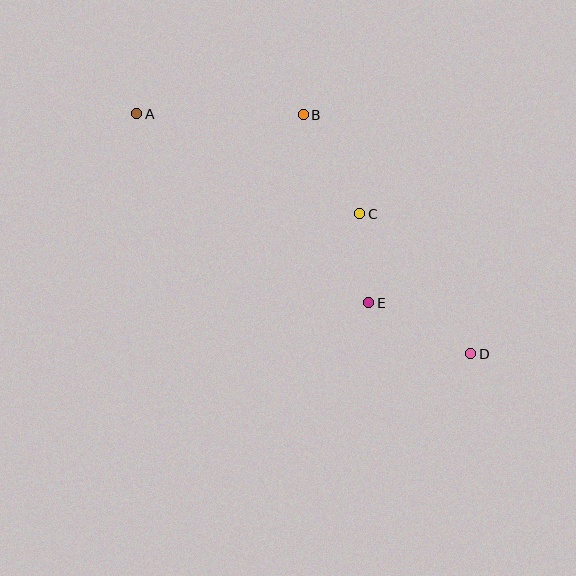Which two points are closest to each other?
Points C and E are closest to each other.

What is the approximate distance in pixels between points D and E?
The distance between D and E is approximately 114 pixels.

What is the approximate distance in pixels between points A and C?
The distance between A and C is approximately 244 pixels.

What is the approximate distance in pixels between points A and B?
The distance between A and B is approximately 166 pixels.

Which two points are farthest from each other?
Points A and D are farthest from each other.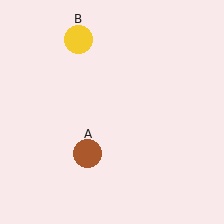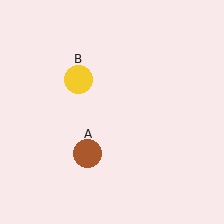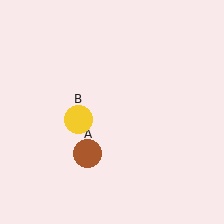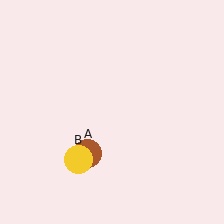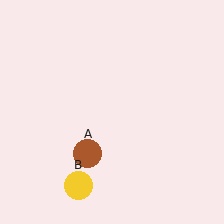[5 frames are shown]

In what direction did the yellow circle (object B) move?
The yellow circle (object B) moved down.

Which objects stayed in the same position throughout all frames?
Brown circle (object A) remained stationary.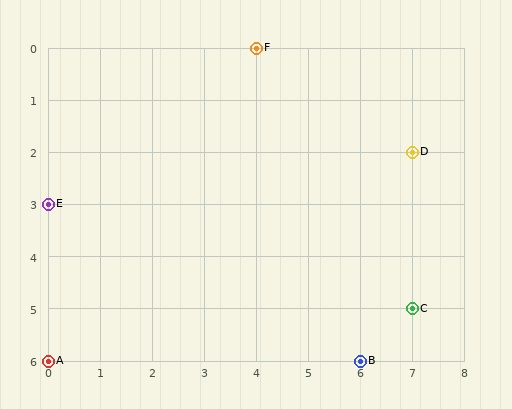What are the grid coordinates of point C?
Point C is at grid coordinates (7, 5).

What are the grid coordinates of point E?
Point E is at grid coordinates (0, 3).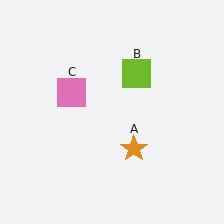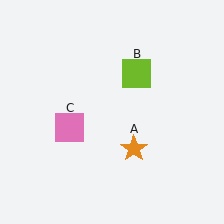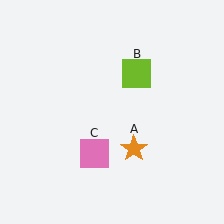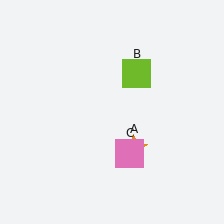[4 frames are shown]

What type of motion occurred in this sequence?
The pink square (object C) rotated counterclockwise around the center of the scene.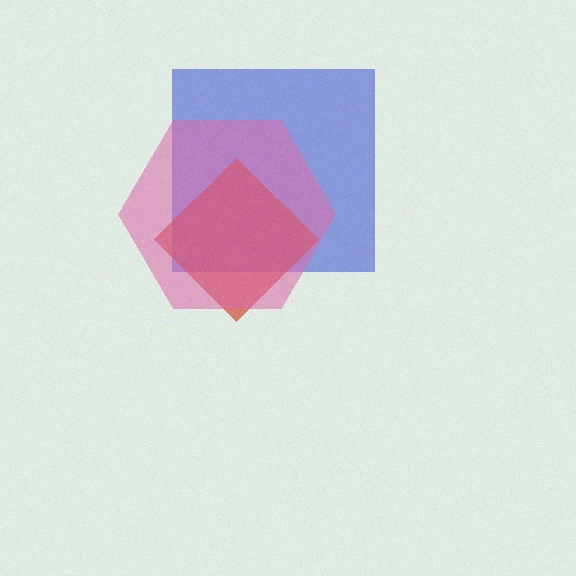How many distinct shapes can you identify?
There are 3 distinct shapes: a blue square, a red diamond, a pink hexagon.